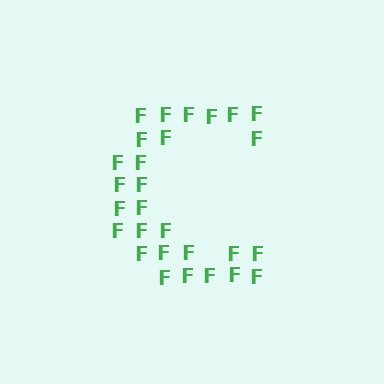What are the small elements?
The small elements are letter F's.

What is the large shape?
The large shape is the letter C.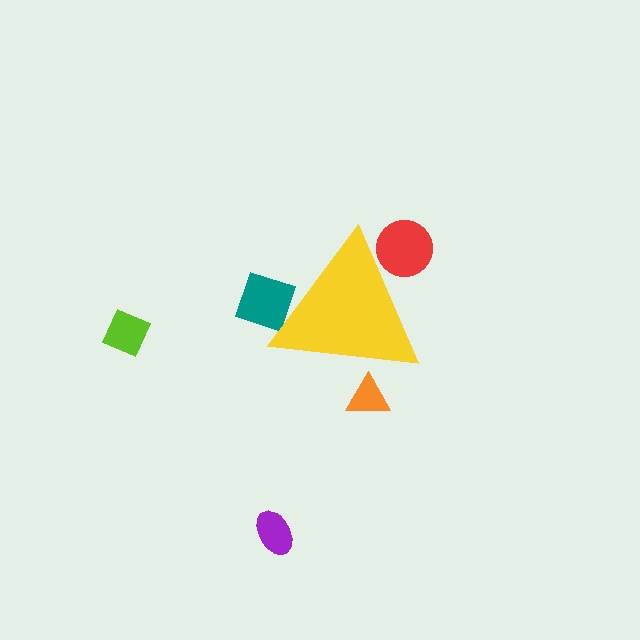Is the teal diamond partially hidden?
Yes, the teal diamond is partially hidden behind the yellow triangle.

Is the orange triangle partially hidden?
Yes, the orange triangle is partially hidden behind the yellow triangle.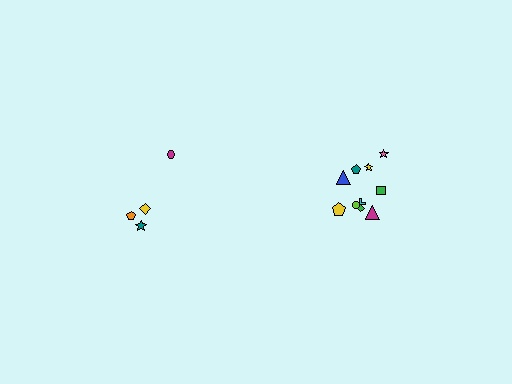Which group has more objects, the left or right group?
The right group.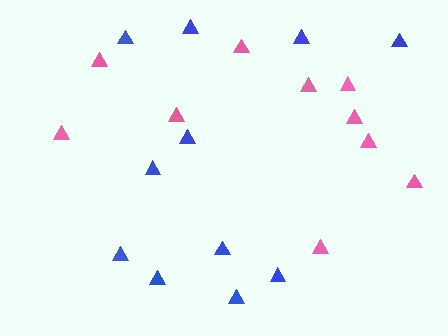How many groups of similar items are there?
There are 2 groups: one group of pink triangles (10) and one group of blue triangles (11).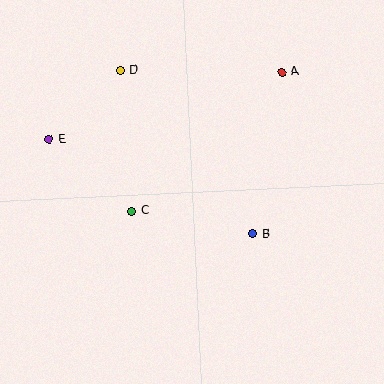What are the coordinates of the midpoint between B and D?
The midpoint between B and D is at (187, 152).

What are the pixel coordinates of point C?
Point C is at (132, 211).